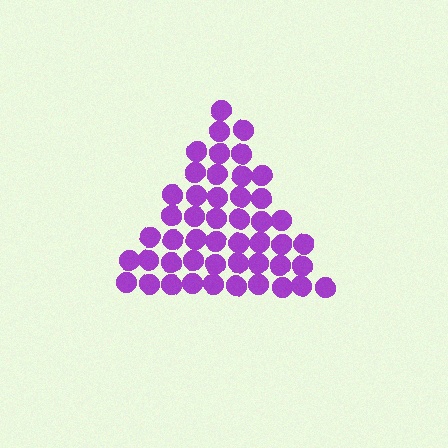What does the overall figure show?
The overall figure shows a triangle.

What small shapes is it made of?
It is made of small circles.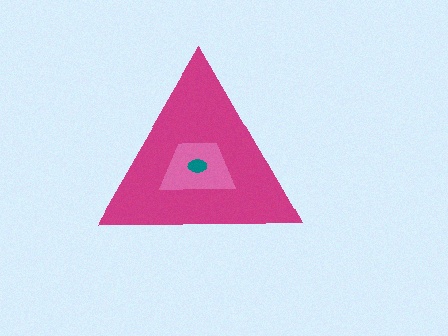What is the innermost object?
The teal ellipse.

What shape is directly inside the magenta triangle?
The pink trapezoid.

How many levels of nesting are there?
3.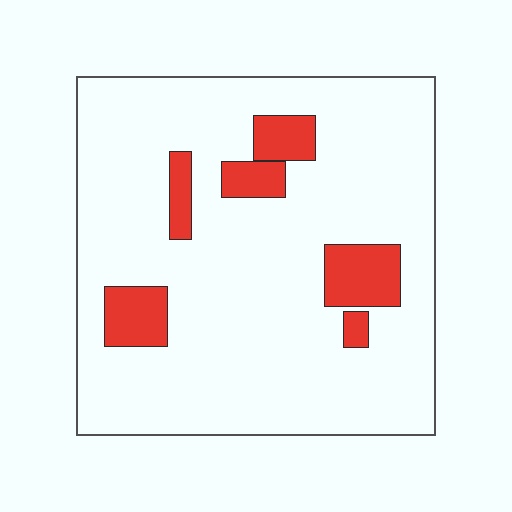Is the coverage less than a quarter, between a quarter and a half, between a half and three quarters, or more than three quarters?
Less than a quarter.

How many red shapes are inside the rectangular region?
6.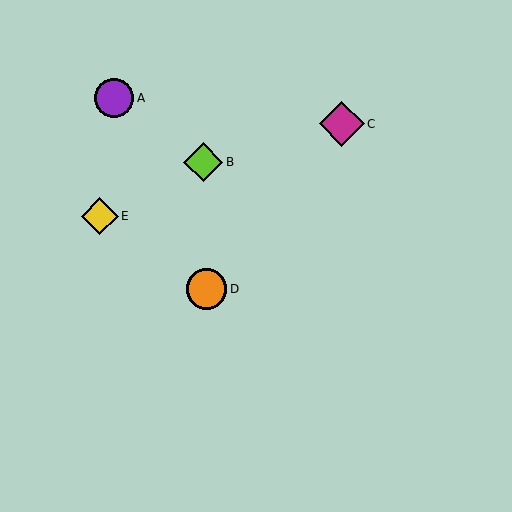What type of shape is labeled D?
Shape D is an orange circle.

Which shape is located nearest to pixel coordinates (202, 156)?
The lime diamond (labeled B) at (203, 162) is nearest to that location.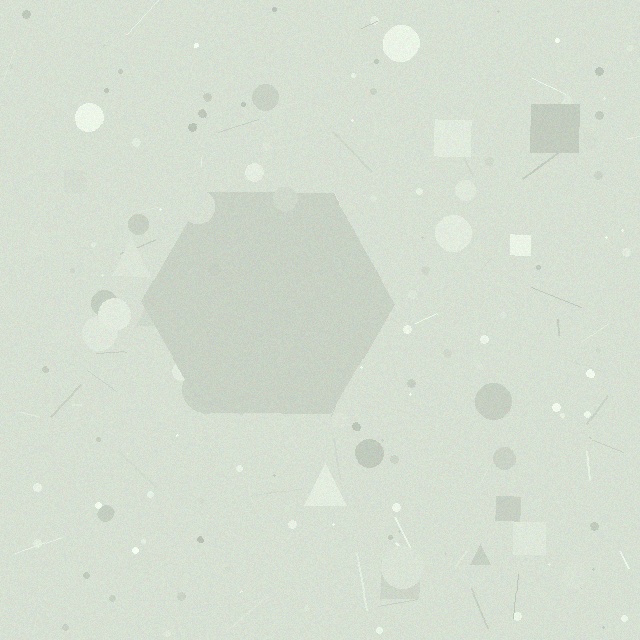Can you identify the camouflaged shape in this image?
The camouflaged shape is a hexagon.